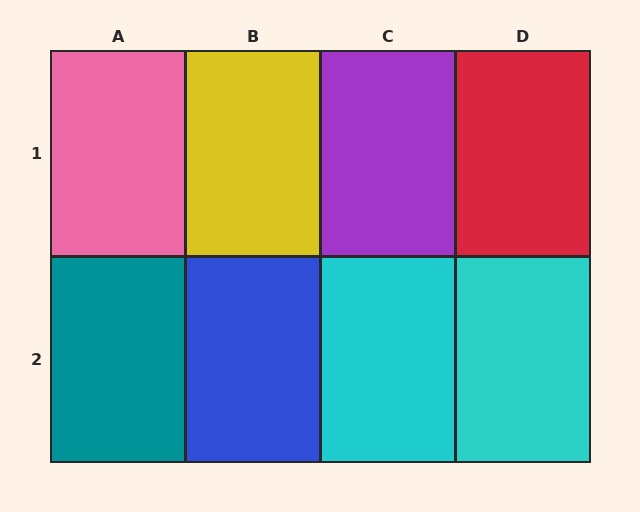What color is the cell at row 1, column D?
Red.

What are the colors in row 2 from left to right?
Teal, blue, cyan, cyan.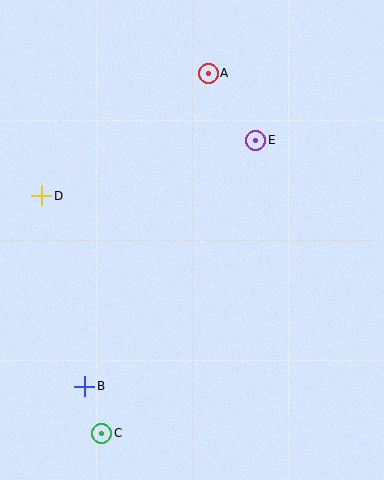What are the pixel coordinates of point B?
Point B is at (85, 386).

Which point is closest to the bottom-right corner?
Point C is closest to the bottom-right corner.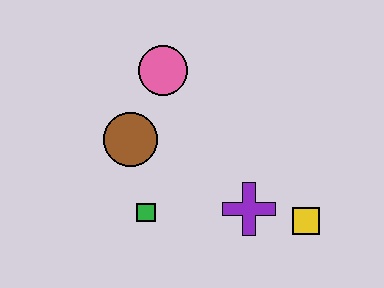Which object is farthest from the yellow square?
The pink circle is farthest from the yellow square.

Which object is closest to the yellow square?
The purple cross is closest to the yellow square.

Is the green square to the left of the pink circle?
Yes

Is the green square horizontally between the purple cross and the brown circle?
Yes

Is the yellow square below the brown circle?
Yes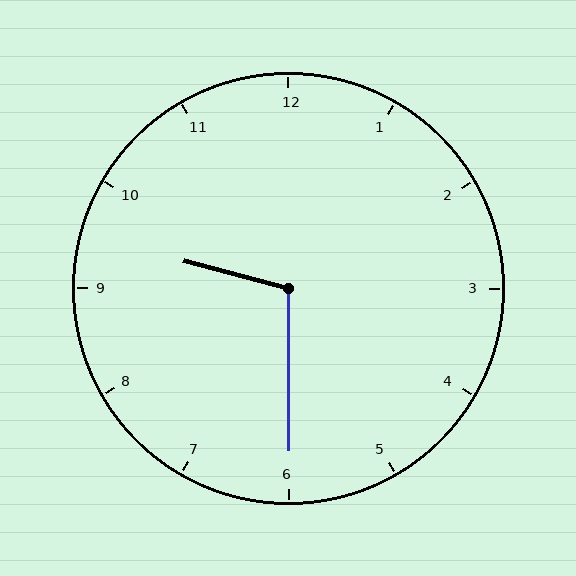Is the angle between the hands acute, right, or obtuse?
It is obtuse.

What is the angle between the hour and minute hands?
Approximately 105 degrees.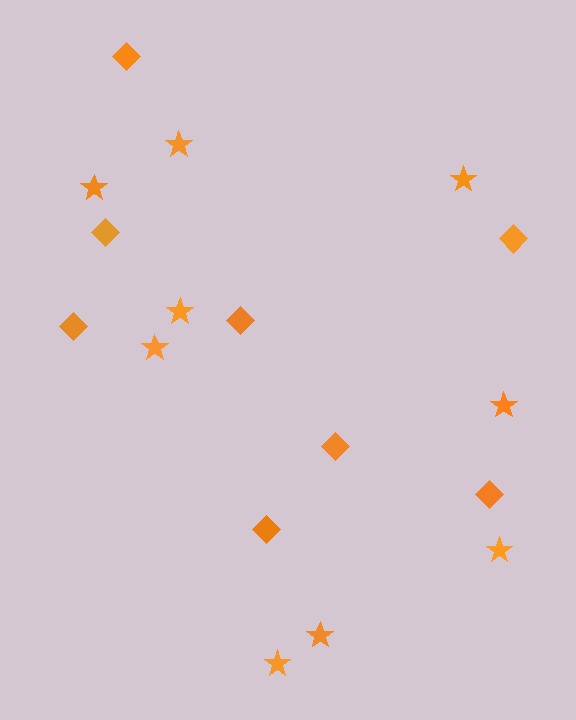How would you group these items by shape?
There are 2 groups: one group of diamonds (8) and one group of stars (9).